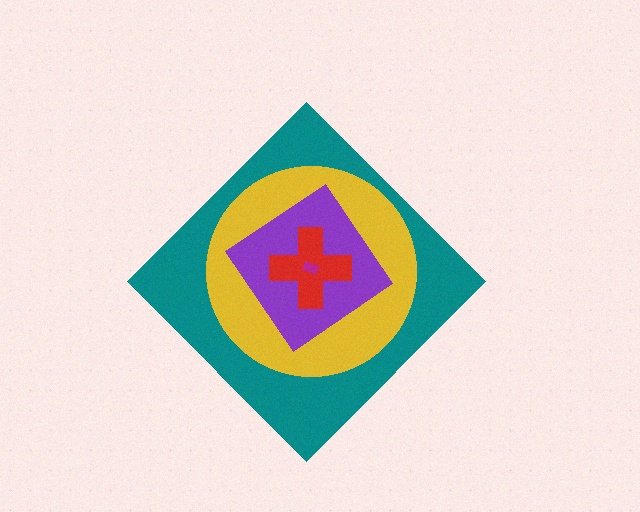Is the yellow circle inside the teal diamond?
Yes.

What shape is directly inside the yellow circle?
The purple diamond.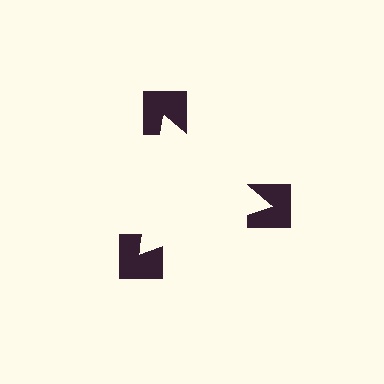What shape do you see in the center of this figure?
An illusory triangle — its edges are inferred from the aligned wedge cuts in the notched squares, not physically drawn.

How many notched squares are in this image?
There are 3 — one at each vertex of the illusory triangle.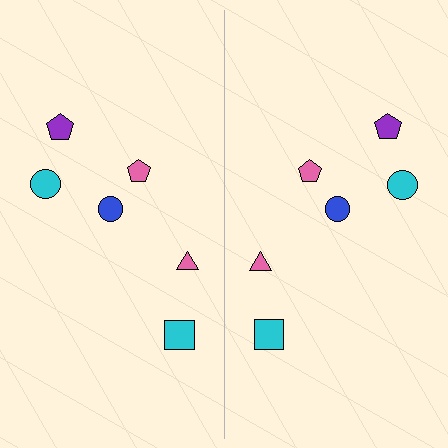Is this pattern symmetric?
Yes, this pattern has bilateral (reflection) symmetry.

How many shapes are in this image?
There are 12 shapes in this image.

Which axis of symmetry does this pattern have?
The pattern has a vertical axis of symmetry running through the center of the image.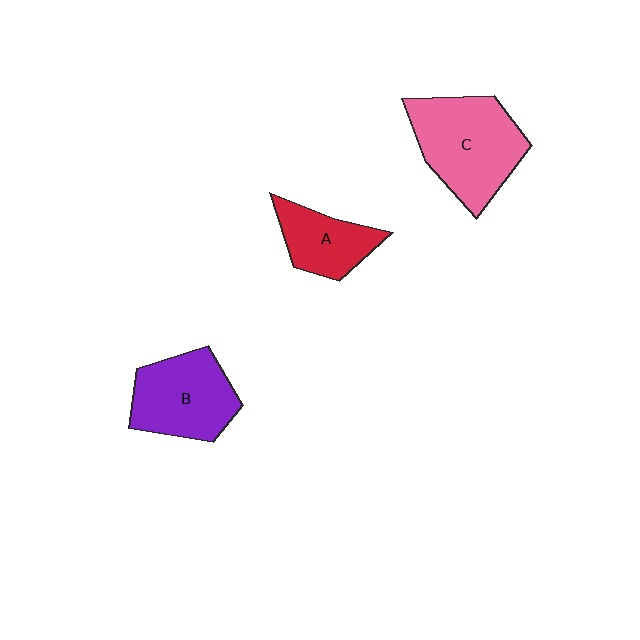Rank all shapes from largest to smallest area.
From largest to smallest: C (pink), B (purple), A (red).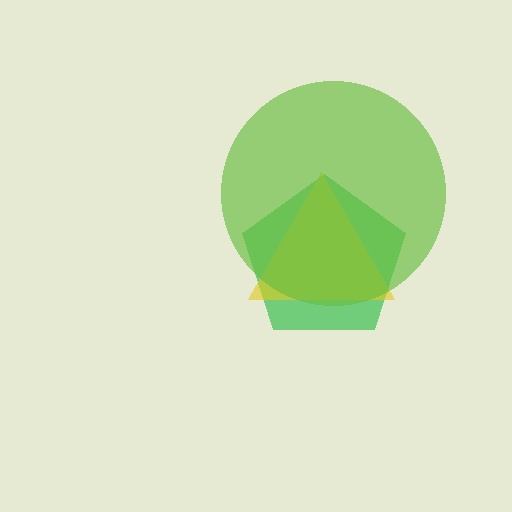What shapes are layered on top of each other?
The layered shapes are: a green pentagon, a yellow triangle, a lime circle.